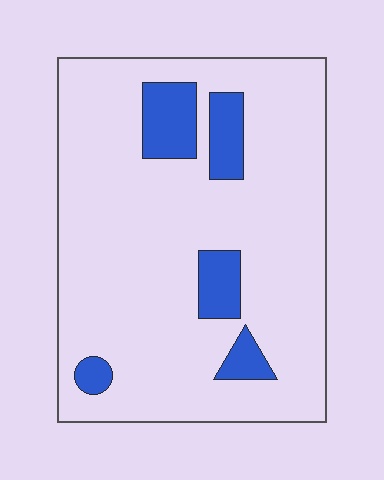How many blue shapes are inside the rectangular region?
5.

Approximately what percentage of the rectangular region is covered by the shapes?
Approximately 15%.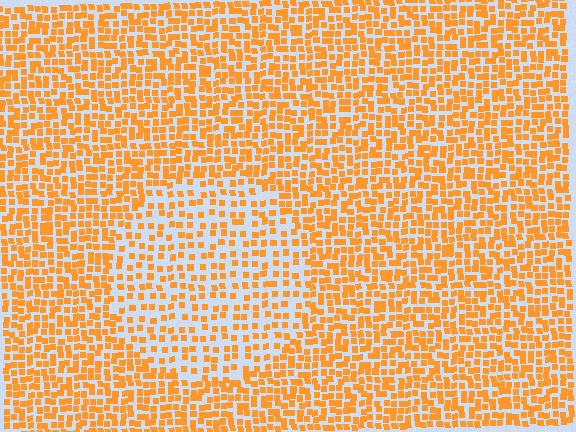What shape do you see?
I see a circle.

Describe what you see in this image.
The image contains small orange elements arranged at two different densities. A circle-shaped region is visible where the elements are less densely packed than the surrounding area.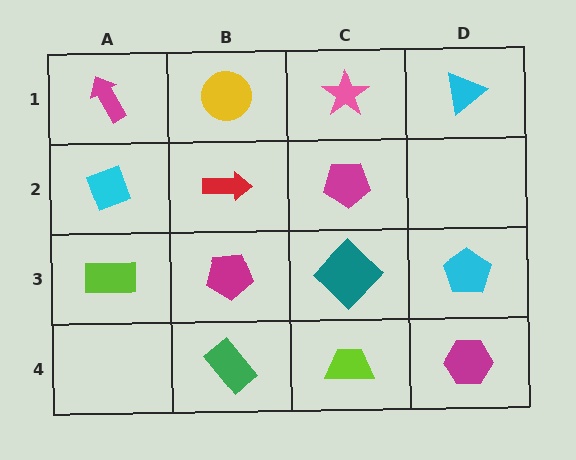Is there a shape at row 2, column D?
No, that cell is empty.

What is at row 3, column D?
A cyan pentagon.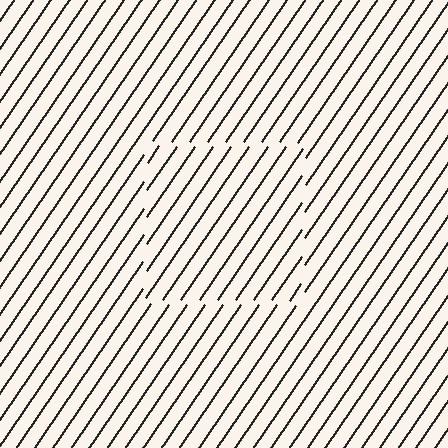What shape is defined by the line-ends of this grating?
An illusory square. The interior of the shape contains the same grating, shifted by half a period — the contour is defined by the phase discontinuity where line-ends from the inner and outer gratings abut.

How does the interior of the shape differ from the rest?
The interior of the shape contains the same grating, shifted by half a period — the contour is defined by the phase discontinuity where line-ends from the inner and outer gratings abut.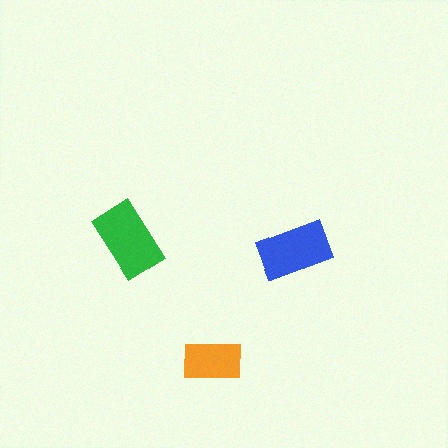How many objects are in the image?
There are 3 objects in the image.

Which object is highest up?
The green rectangle is topmost.